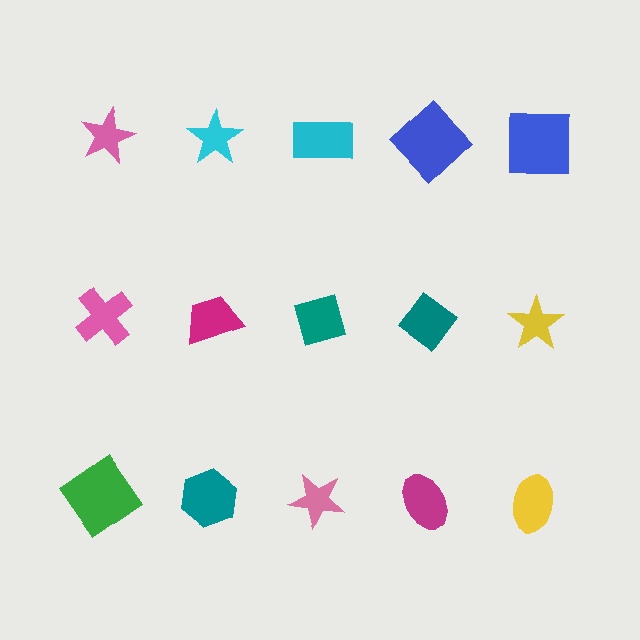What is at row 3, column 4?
A magenta ellipse.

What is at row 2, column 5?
A yellow star.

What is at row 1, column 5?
A blue square.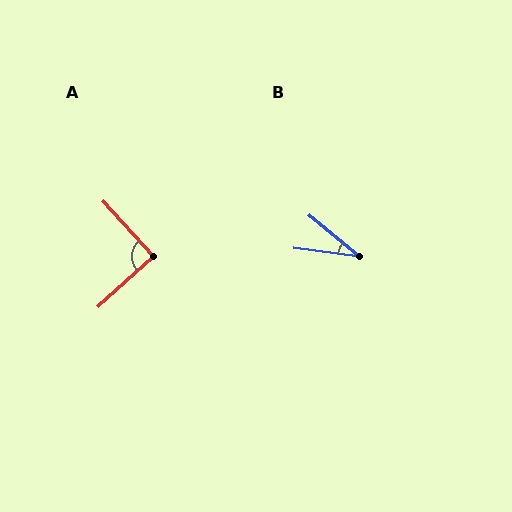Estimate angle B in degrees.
Approximately 32 degrees.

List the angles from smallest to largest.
B (32°), A (90°).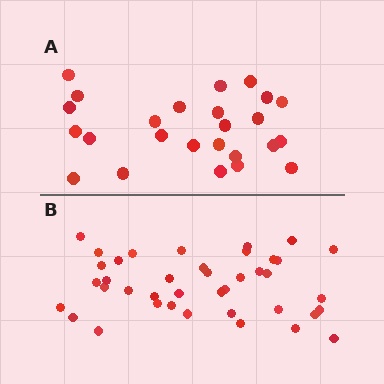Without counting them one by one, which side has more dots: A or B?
Region B (the bottom region) has more dots.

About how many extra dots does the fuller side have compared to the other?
Region B has approximately 15 more dots than region A.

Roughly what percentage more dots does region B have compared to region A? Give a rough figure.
About 60% more.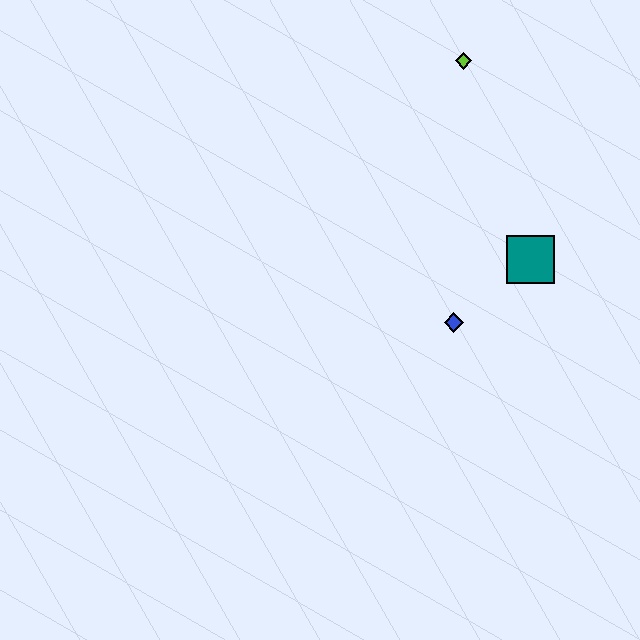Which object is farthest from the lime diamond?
The blue diamond is farthest from the lime diamond.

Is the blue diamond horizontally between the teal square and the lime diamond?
No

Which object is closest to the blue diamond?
The teal square is closest to the blue diamond.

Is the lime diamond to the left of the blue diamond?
No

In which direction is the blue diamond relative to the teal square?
The blue diamond is to the left of the teal square.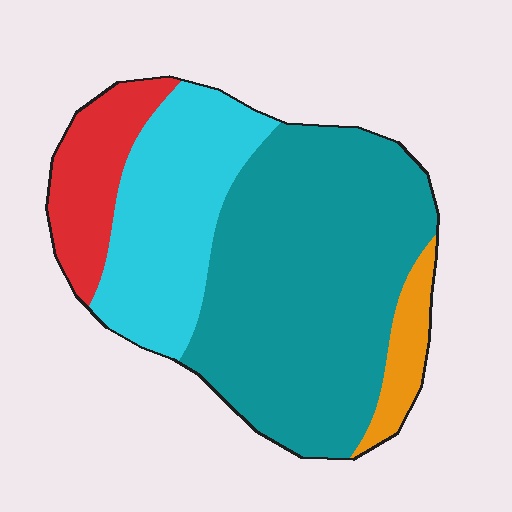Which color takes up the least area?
Orange, at roughly 5%.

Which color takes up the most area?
Teal, at roughly 55%.